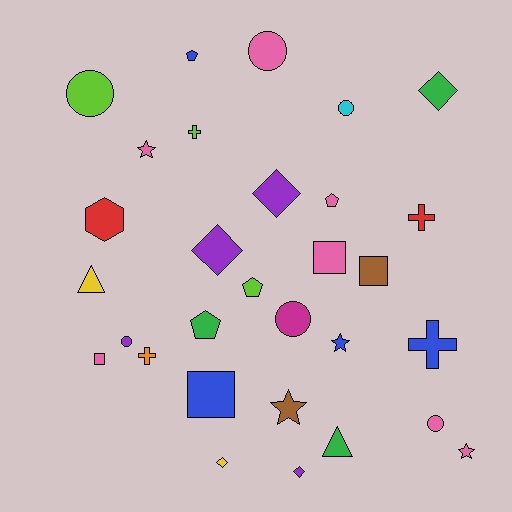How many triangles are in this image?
There are 2 triangles.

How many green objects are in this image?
There are 3 green objects.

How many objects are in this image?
There are 30 objects.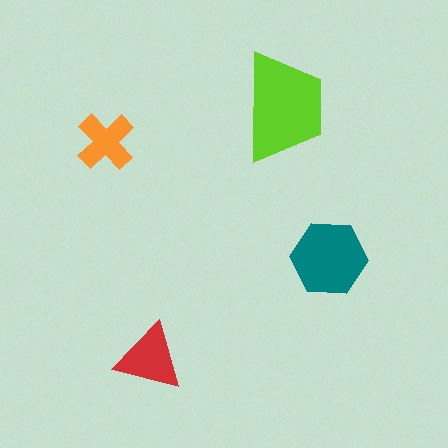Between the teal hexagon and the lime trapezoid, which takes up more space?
The lime trapezoid.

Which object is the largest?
The lime trapezoid.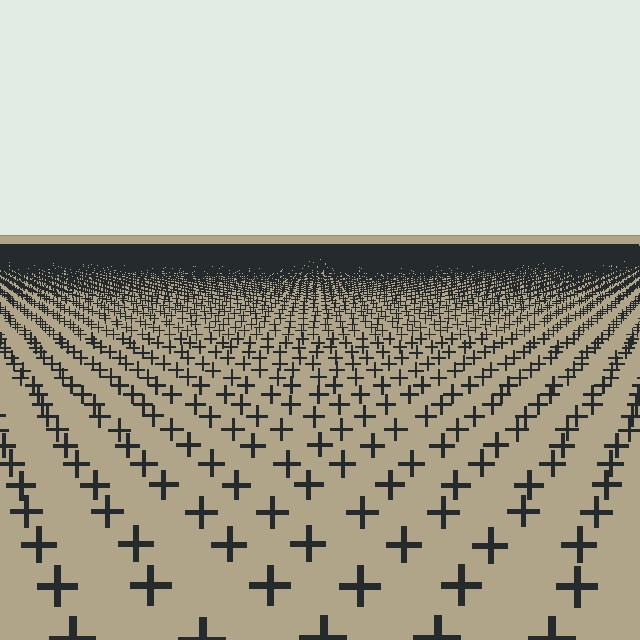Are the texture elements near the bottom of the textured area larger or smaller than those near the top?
Larger. Near the bottom, elements are closer to the viewer and appear at a bigger on-screen size.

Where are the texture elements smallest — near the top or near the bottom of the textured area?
Near the top.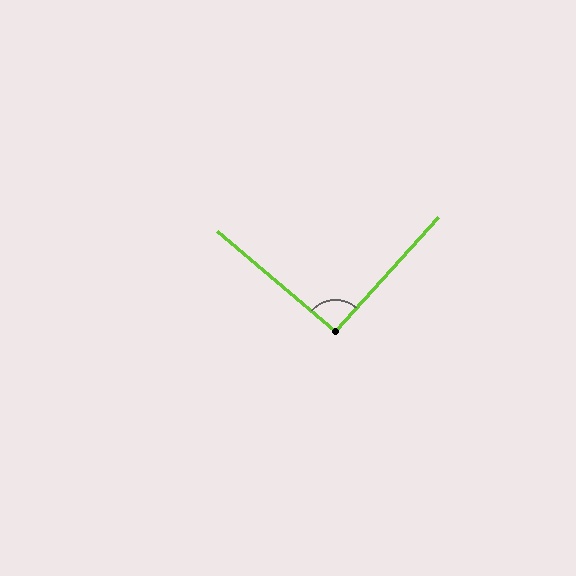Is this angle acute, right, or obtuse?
It is approximately a right angle.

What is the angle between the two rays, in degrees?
Approximately 92 degrees.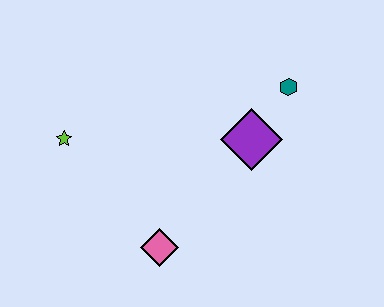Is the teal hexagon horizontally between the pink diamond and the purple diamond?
No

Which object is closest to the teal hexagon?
The purple diamond is closest to the teal hexagon.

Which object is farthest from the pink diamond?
The teal hexagon is farthest from the pink diamond.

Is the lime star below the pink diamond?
No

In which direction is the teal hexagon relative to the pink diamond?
The teal hexagon is above the pink diamond.